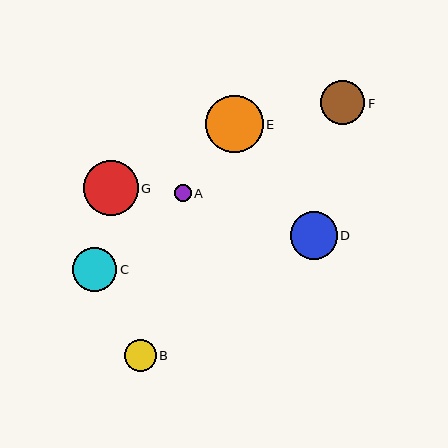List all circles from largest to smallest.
From largest to smallest: E, G, D, C, F, B, A.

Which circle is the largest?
Circle E is the largest with a size of approximately 57 pixels.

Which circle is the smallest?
Circle A is the smallest with a size of approximately 17 pixels.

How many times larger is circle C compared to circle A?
Circle C is approximately 2.6 times the size of circle A.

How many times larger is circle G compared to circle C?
Circle G is approximately 1.2 times the size of circle C.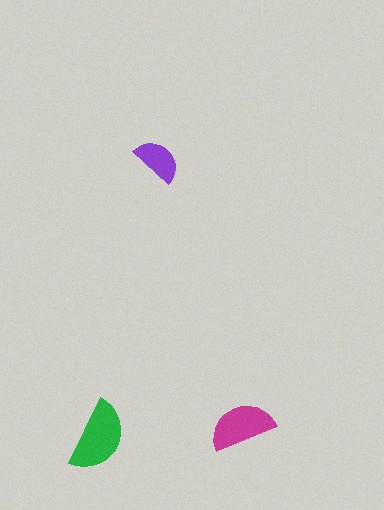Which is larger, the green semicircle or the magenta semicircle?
The green one.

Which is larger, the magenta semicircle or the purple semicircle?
The magenta one.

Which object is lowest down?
The green semicircle is bottommost.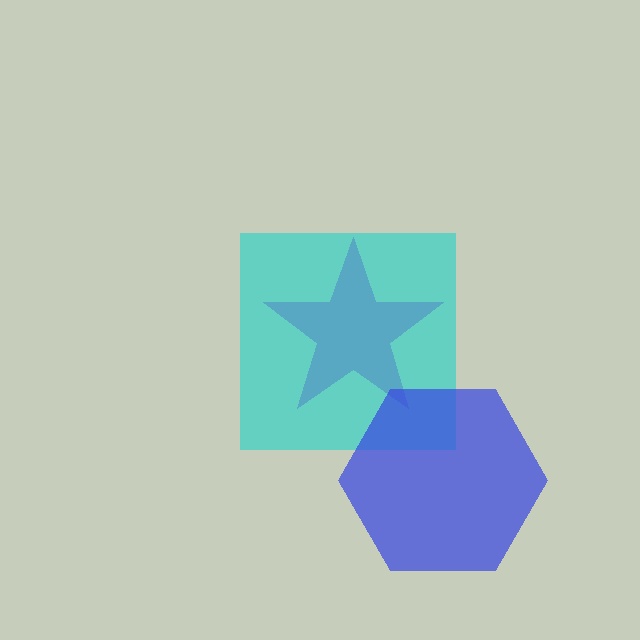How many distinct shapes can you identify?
There are 3 distinct shapes: a purple star, a cyan square, a blue hexagon.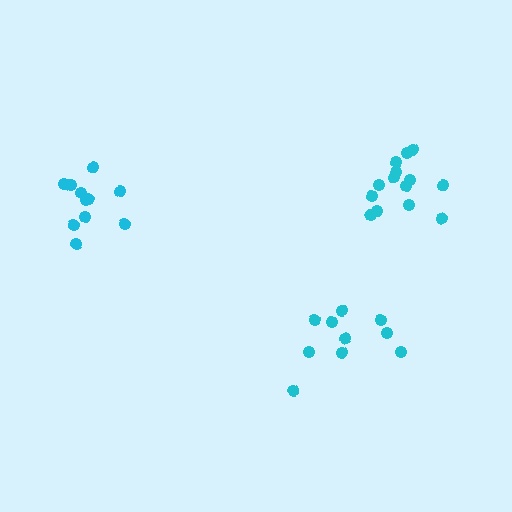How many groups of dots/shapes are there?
There are 3 groups.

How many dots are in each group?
Group 1: 10 dots, Group 2: 11 dots, Group 3: 14 dots (35 total).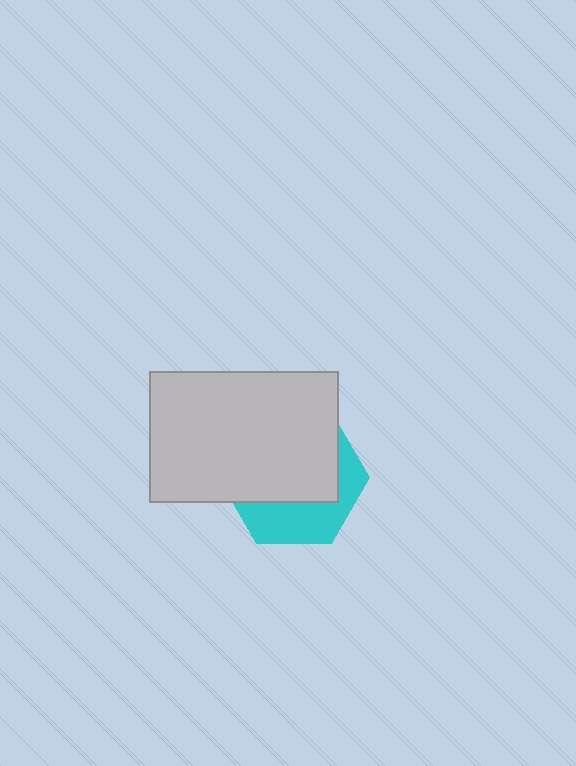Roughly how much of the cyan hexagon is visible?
A small part of it is visible (roughly 36%).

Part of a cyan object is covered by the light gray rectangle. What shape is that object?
It is a hexagon.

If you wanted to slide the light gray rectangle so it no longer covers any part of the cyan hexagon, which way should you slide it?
Slide it up — that is the most direct way to separate the two shapes.